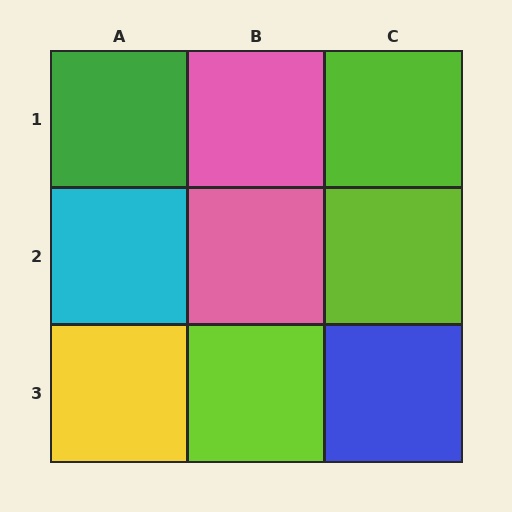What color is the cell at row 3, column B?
Lime.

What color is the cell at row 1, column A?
Green.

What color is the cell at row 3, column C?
Blue.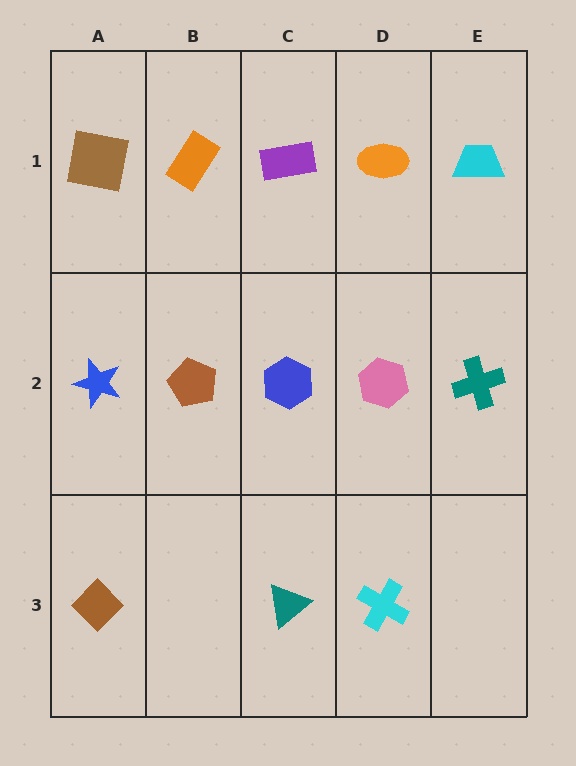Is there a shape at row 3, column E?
No, that cell is empty.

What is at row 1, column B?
An orange rectangle.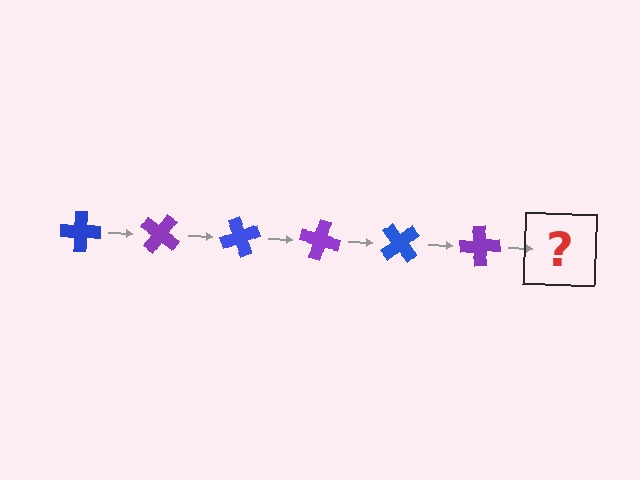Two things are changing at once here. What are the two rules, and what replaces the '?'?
The two rules are that it rotates 35 degrees each step and the color cycles through blue and purple. The '?' should be a blue cross, rotated 210 degrees from the start.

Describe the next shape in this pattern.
It should be a blue cross, rotated 210 degrees from the start.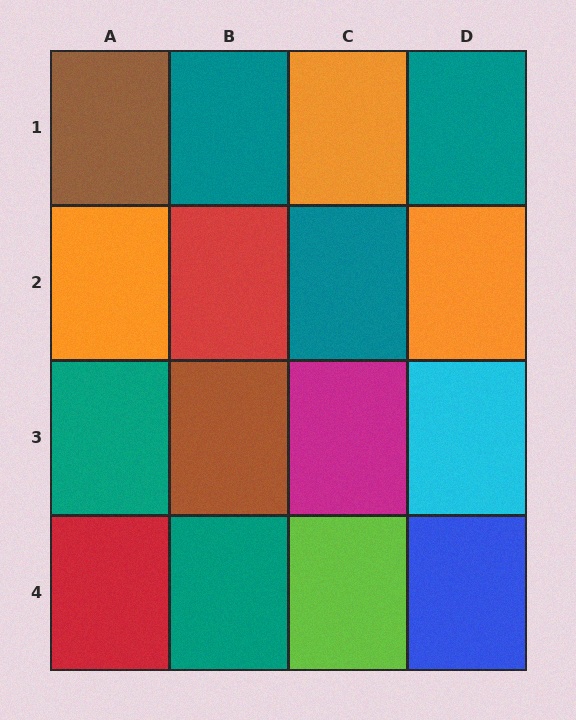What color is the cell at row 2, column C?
Teal.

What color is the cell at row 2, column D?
Orange.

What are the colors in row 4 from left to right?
Red, teal, lime, blue.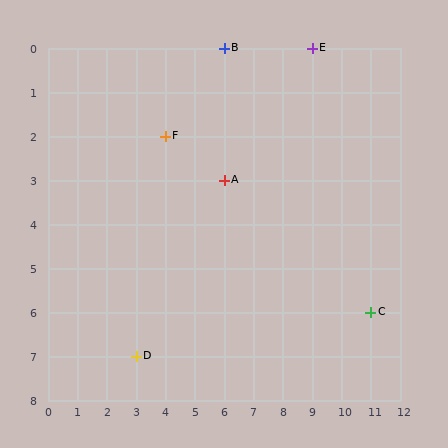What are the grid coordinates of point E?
Point E is at grid coordinates (9, 0).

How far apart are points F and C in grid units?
Points F and C are 7 columns and 4 rows apart (about 8.1 grid units diagonally).